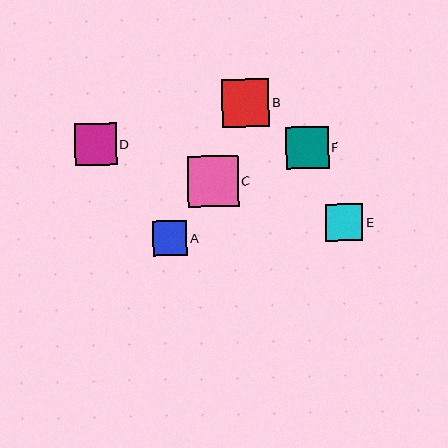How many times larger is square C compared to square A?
Square C is approximately 1.5 times the size of square A.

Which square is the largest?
Square C is the largest with a size of approximately 51 pixels.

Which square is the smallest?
Square A is the smallest with a size of approximately 34 pixels.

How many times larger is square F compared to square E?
Square F is approximately 1.1 times the size of square E.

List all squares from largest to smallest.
From largest to smallest: C, B, F, D, E, A.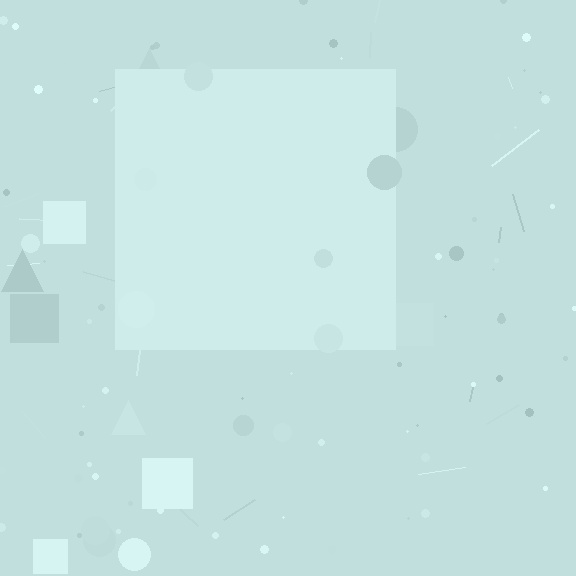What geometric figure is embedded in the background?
A square is embedded in the background.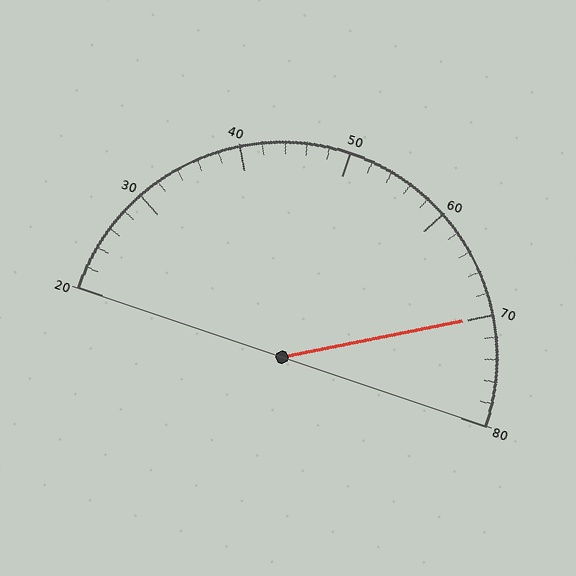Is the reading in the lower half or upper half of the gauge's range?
The reading is in the upper half of the range (20 to 80).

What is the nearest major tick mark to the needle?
The nearest major tick mark is 70.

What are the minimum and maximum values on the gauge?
The gauge ranges from 20 to 80.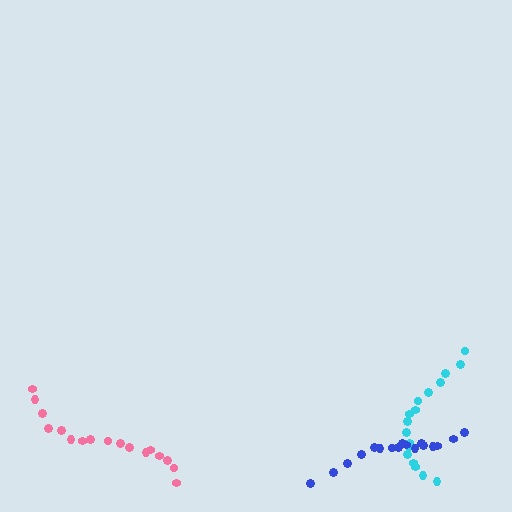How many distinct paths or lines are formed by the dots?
There are 3 distinct paths.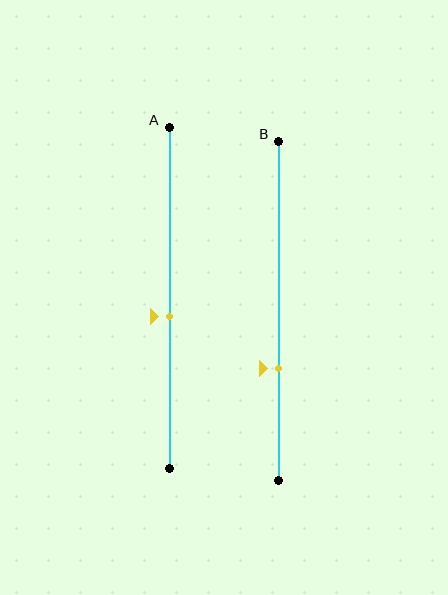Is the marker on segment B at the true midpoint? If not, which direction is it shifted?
No, the marker on segment B is shifted downward by about 17% of the segment length.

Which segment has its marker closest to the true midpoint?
Segment A has its marker closest to the true midpoint.